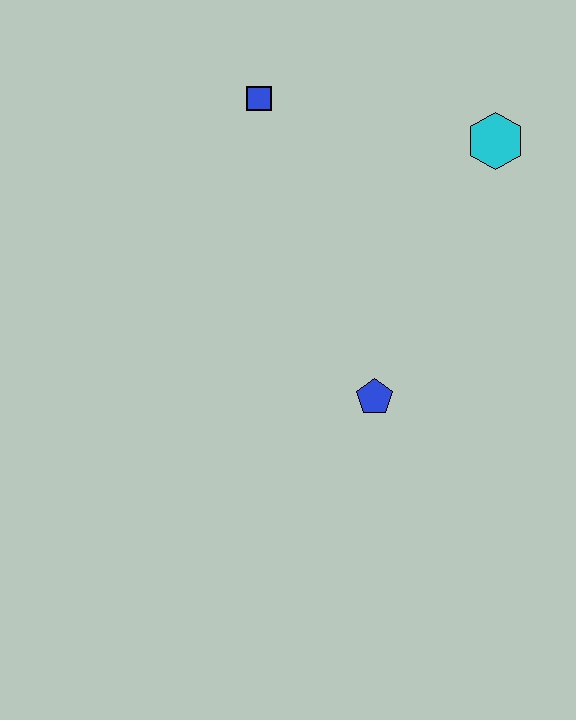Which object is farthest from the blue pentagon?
The blue square is farthest from the blue pentagon.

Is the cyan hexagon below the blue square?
Yes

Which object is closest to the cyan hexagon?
The blue square is closest to the cyan hexagon.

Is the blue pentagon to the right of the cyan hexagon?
No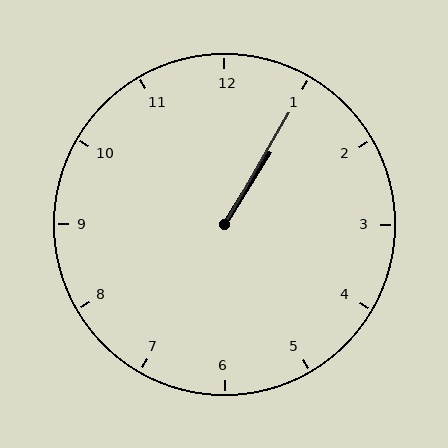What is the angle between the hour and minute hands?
Approximately 2 degrees.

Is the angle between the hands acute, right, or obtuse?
It is acute.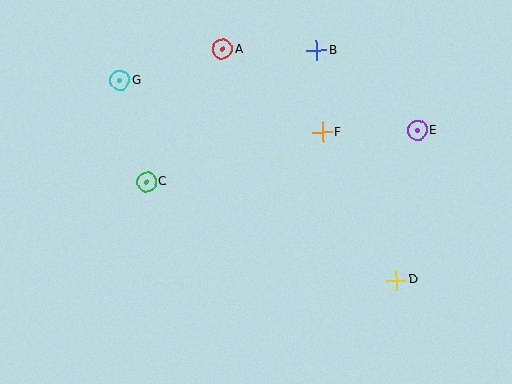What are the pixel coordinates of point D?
Point D is at (396, 280).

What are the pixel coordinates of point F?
Point F is at (322, 133).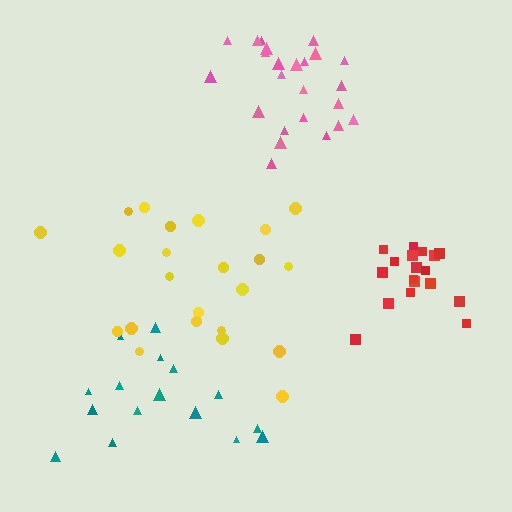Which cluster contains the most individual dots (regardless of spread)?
Pink (24).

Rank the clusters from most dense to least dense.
red, pink, yellow, teal.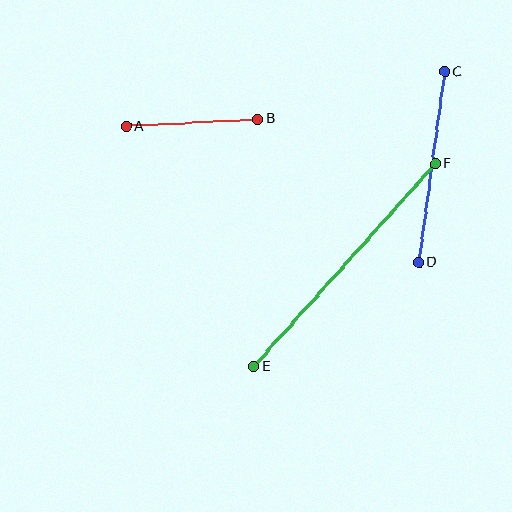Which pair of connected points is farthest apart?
Points E and F are farthest apart.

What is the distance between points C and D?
The distance is approximately 192 pixels.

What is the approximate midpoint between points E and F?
The midpoint is at approximately (345, 265) pixels.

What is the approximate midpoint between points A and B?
The midpoint is at approximately (192, 123) pixels.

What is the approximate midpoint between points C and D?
The midpoint is at approximately (432, 167) pixels.